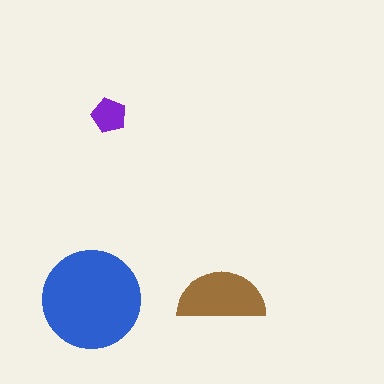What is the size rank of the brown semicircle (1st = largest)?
2nd.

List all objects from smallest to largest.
The purple pentagon, the brown semicircle, the blue circle.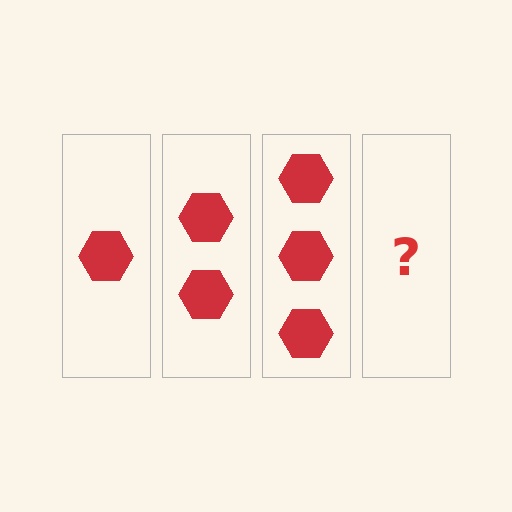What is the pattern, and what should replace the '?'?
The pattern is that each step adds one more hexagon. The '?' should be 4 hexagons.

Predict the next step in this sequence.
The next step is 4 hexagons.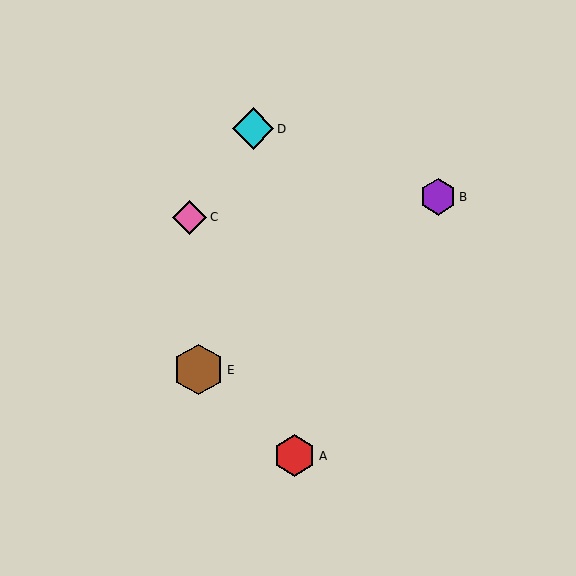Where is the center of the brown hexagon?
The center of the brown hexagon is at (198, 370).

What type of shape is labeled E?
Shape E is a brown hexagon.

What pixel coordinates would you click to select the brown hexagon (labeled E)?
Click at (198, 370) to select the brown hexagon E.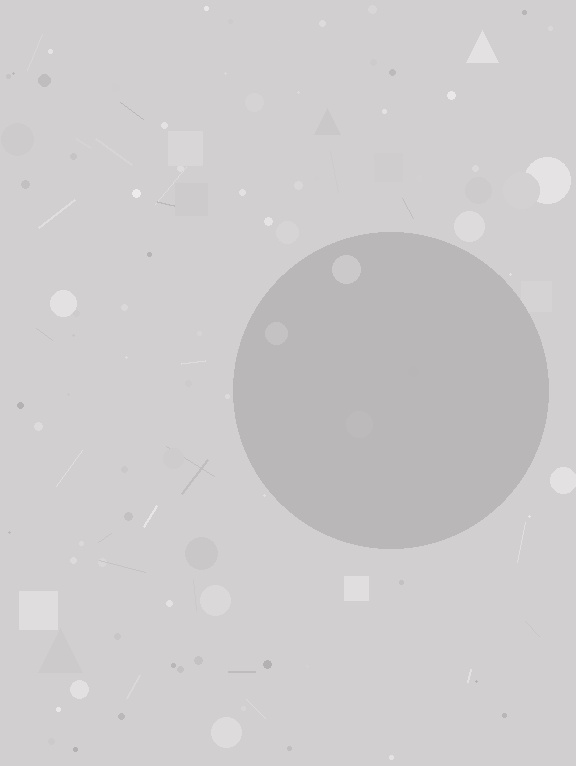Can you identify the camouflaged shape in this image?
The camouflaged shape is a circle.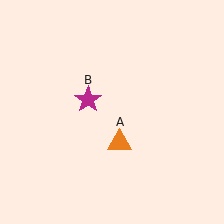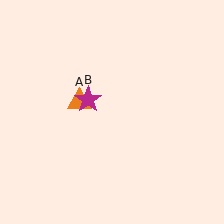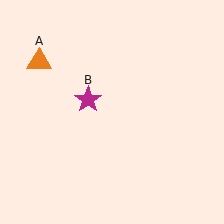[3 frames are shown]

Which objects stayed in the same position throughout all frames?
Magenta star (object B) remained stationary.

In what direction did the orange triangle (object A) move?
The orange triangle (object A) moved up and to the left.